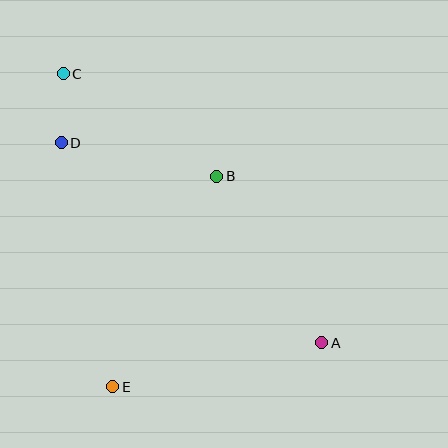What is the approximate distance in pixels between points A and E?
The distance between A and E is approximately 214 pixels.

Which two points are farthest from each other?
Points A and C are farthest from each other.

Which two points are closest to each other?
Points C and D are closest to each other.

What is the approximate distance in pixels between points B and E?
The distance between B and E is approximately 235 pixels.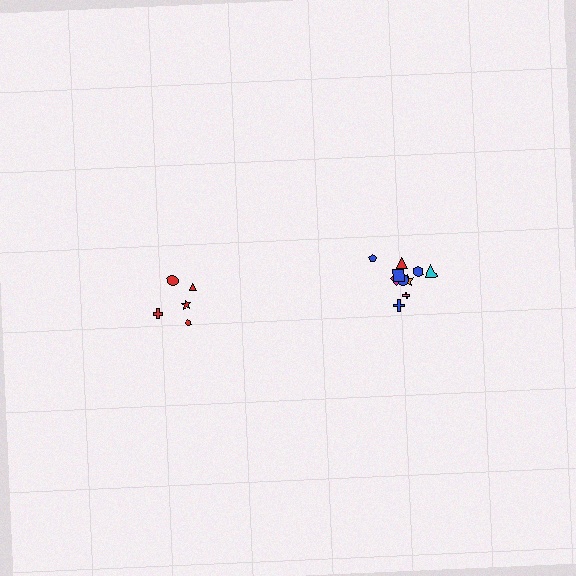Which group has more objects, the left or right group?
The right group.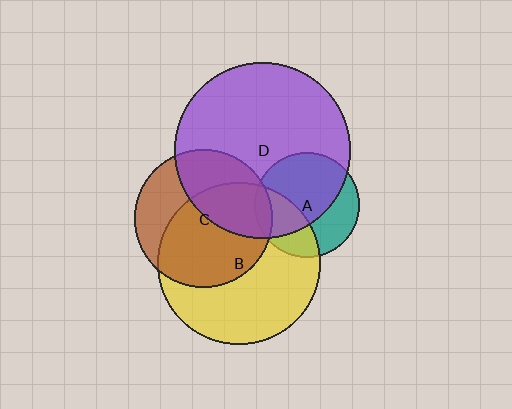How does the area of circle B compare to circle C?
Approximately 1.4 times.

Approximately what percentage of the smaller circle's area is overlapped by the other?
Approximately 35%.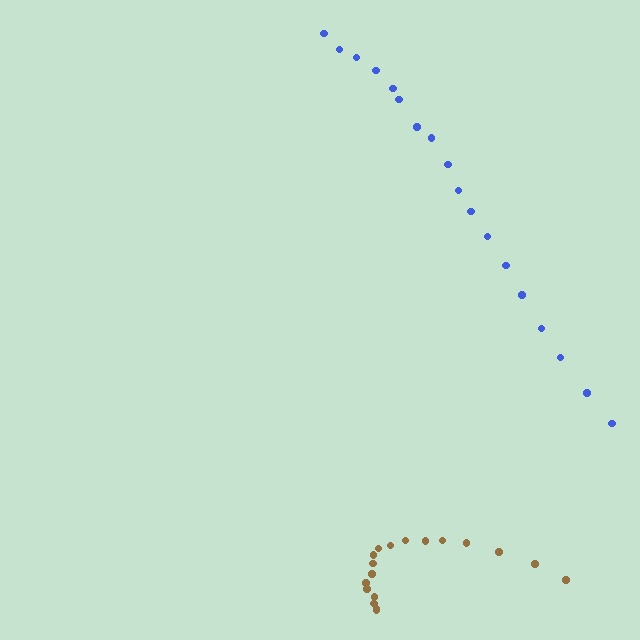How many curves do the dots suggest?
There are 2 distinct paths.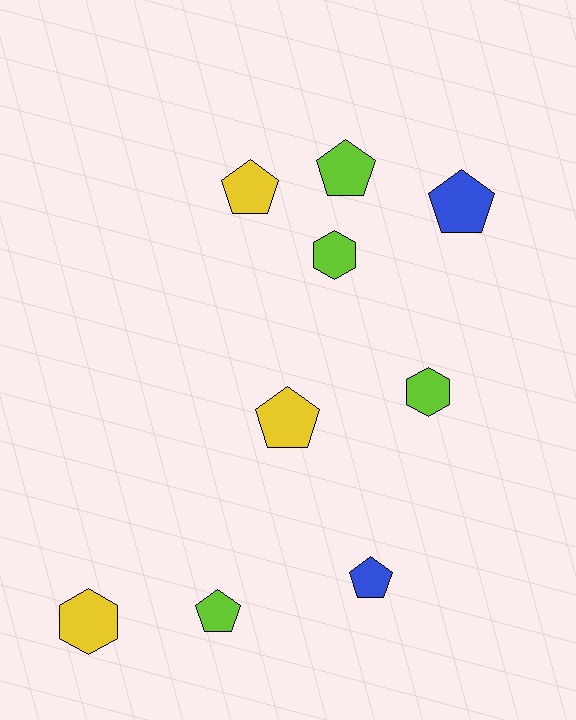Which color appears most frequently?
Lime, with 4 objects.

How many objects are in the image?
There are 9 objects.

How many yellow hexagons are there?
There is 1 yellow hexagon.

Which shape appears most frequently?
Pentagon, with 6 objects.